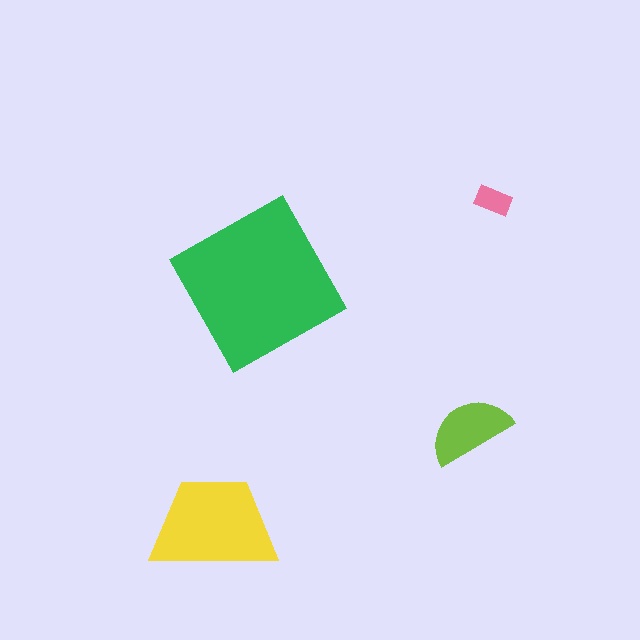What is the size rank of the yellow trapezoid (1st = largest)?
2nd.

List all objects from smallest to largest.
The pink rectangle, the lime semicircle, the yellow trapezoid, the green square.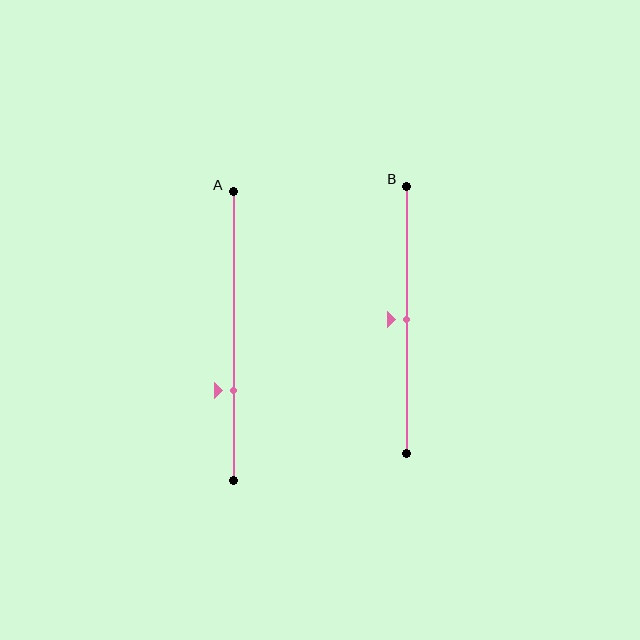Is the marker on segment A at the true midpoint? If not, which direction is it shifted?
No, the marker on segment A is shifted downward by about 19% of the segment length.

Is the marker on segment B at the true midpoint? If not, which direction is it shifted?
Yes, the marker on segment B is at the true midpoint.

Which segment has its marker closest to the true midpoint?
Segment B has its marker closest to the true midpoint.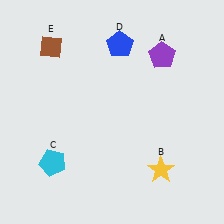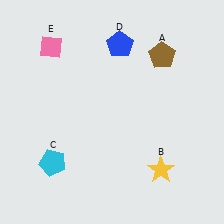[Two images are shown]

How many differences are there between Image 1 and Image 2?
There are 2 differences between the two images.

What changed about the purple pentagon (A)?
In Image 1, A is purple. In Image 2, it changed to brown.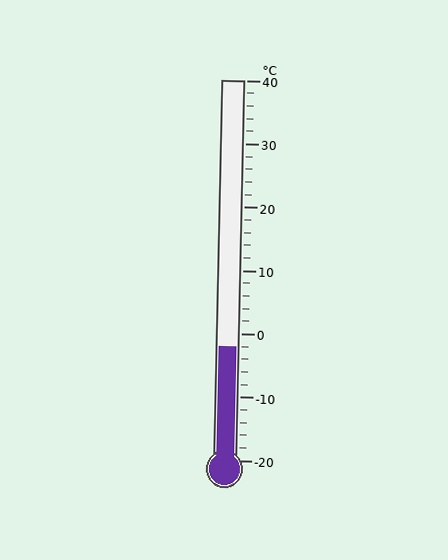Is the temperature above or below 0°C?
The temperature is below 0°C.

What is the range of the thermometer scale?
The thermometer scale ranges from -20°C to 40°C.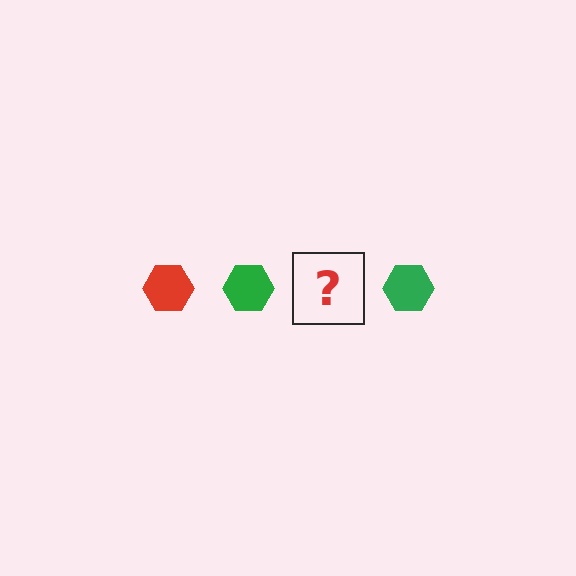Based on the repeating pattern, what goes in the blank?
The blank should be a red hexagon.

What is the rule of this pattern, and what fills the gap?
The rule is that the pattern cycles through red, green hexagons. The gap should be filled with a red hexagon.